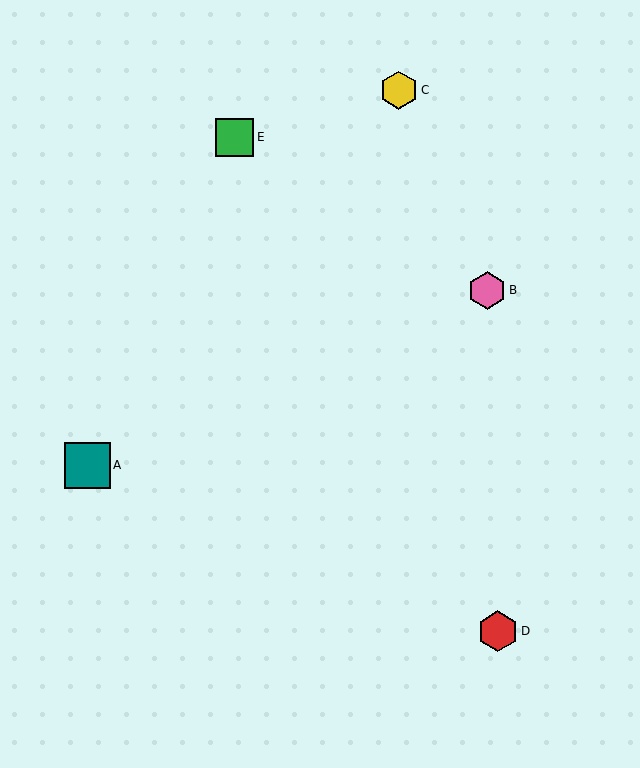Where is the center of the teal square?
The center of the teal square is at (87, 465).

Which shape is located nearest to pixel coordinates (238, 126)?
The green square (labeled E) at (235, 137) is nearest to that location.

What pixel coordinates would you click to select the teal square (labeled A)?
Click at (87, 465) to select the teal square A.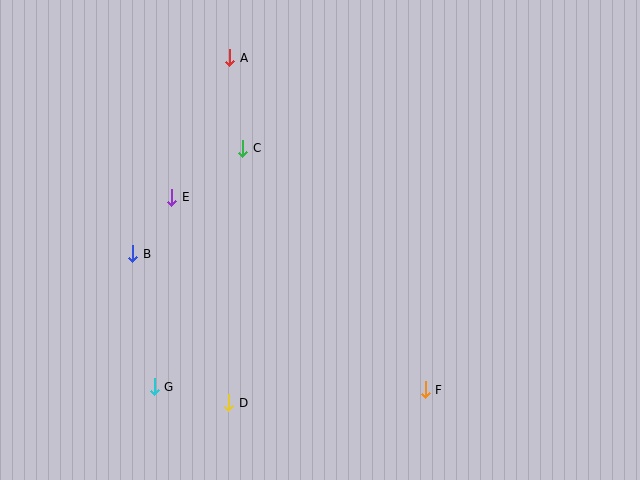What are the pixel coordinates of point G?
Point G is at (154, 387).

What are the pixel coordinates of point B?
Point B is at (133, 254).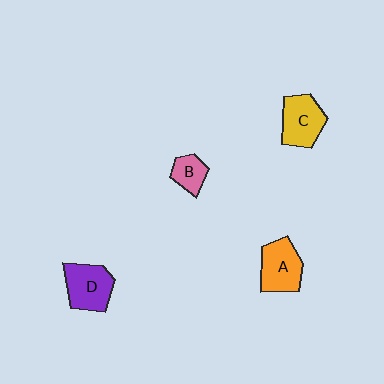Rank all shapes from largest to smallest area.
From largest to smallest: D (purple), A (orange), C (yellow), B (pink).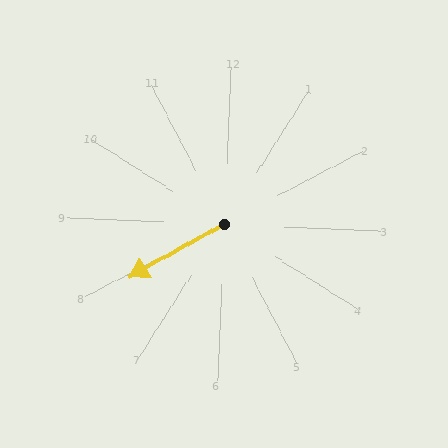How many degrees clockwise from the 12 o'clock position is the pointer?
Approximately 238 degrees.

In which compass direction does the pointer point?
Southwest.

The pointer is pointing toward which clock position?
Roughly 8 o'clock.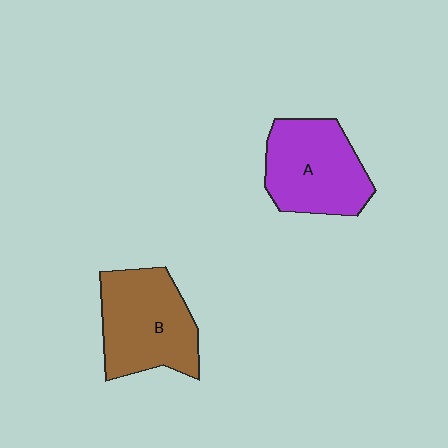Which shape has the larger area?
Shape B (brown).